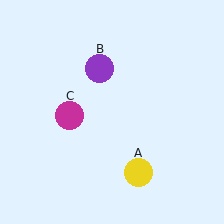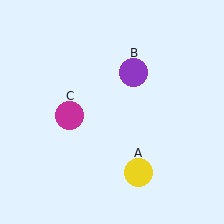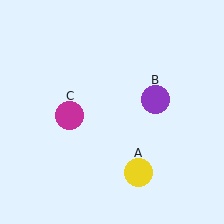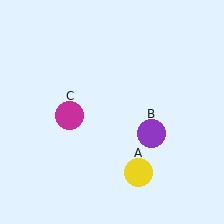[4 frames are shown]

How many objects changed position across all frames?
1 object changed position: purple circle (object B).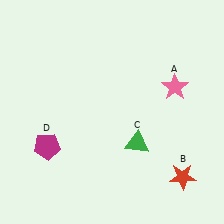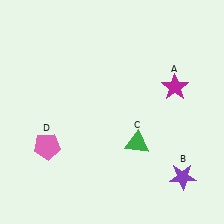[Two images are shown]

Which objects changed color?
A changed from pink to magenta. B changed from red to purple. D changed from magenta to pink.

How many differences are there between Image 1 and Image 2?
There are 3 differences between the two images.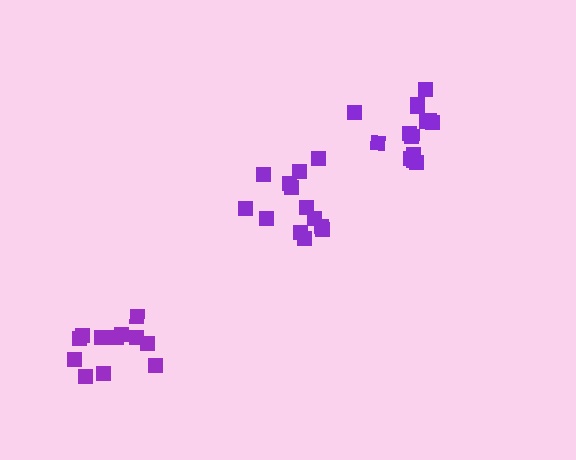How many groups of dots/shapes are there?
There are 3 groups.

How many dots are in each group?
Group 1: 13 dots, Group 2: 13 dots, Group 3: 14 dots (40 total).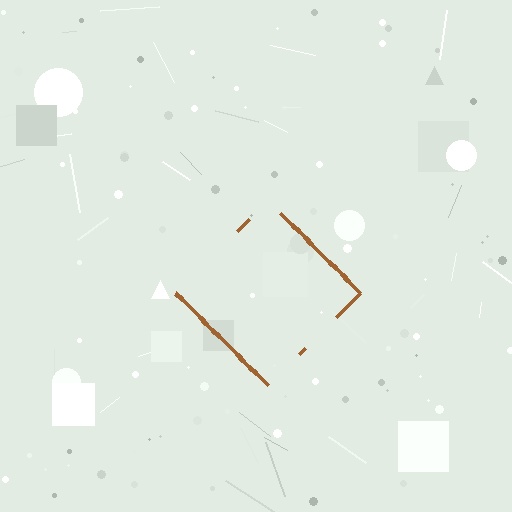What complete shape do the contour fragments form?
The contour fragments form a diamond.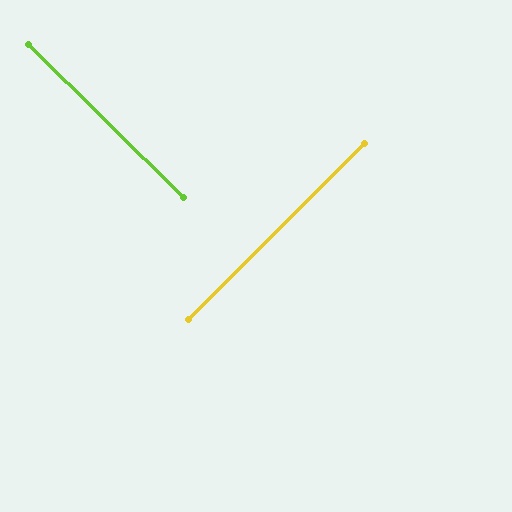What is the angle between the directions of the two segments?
Approximately 90 degrees.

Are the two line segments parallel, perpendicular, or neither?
Perpendicular — they meet at approximately 90°.